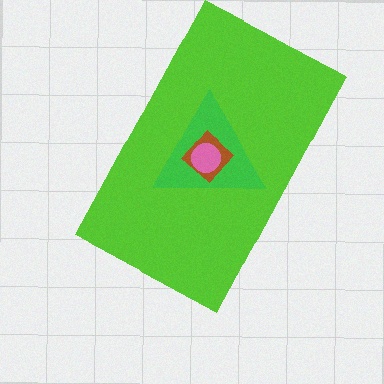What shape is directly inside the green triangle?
The brown diamond.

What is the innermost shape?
The pink circle.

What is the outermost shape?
The lime rectangle.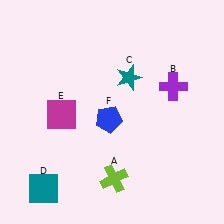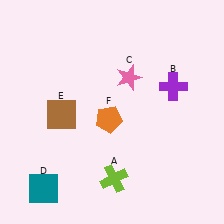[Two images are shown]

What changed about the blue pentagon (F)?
In Image 1, F is blue. In Image 2, it changed to orange.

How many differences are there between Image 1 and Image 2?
There are 3 differences between the two images.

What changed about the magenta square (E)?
In Image 1, E is magenta. In Image 2, it changed to brown.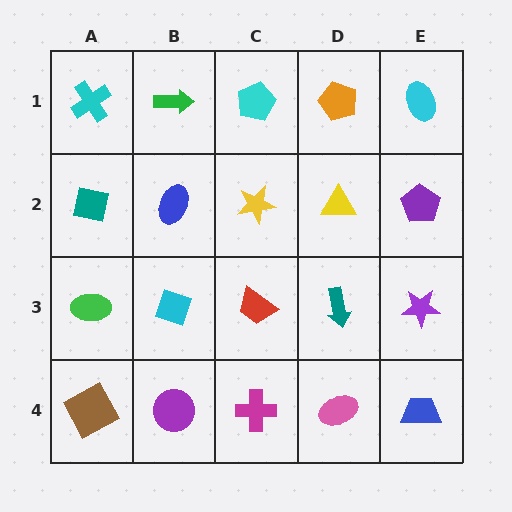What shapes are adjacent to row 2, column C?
A cyan pentagon (row 1, column C), a red trapezoid (row 3, column C), a blue ellipse (row 2, column B), a yellow triangle (row 2, column D).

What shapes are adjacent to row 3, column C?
A yellow star (row 2, column C), a magenta cross (row 4, column C), a cyan diamond (row 3, column B), a teal arrow (row 3, column D).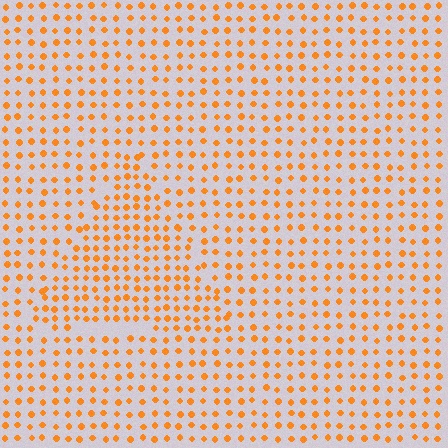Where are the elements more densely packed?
The elements are more densely packed inside the triangle boundary.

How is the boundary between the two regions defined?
The boundary is defined by a change in element density (approximately 1.5x ratio). All elements are the same color, size, and shape.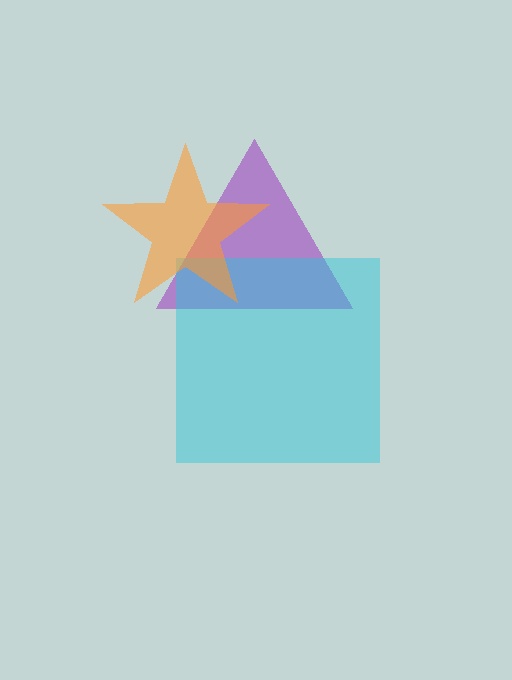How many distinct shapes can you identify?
There are 3 distinct shapes: a purple triangle, a cyan square, an orange star.